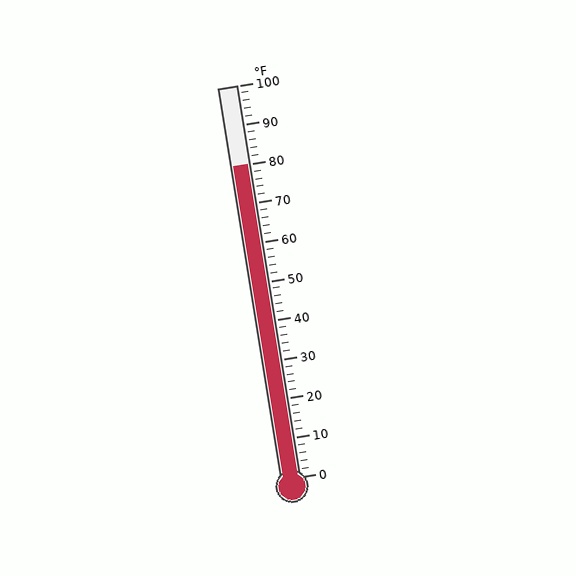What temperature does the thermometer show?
The thermometer shows approximately 80°F.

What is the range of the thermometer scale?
The thermometer scale ranges from 0°F to 100°F.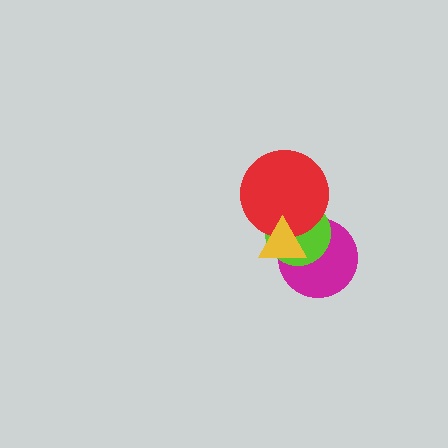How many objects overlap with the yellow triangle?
3 objects overlap with the yellow triangle.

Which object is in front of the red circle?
The yellow triangle is in front of the red circle.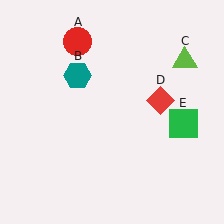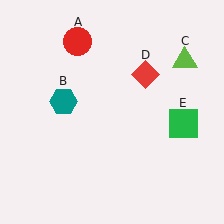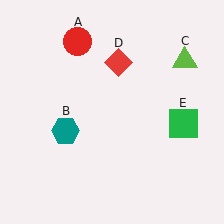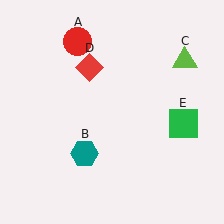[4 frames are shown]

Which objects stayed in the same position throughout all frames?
Red circle (object A) and lime triangle (object C) and green square (object E) remained stationary.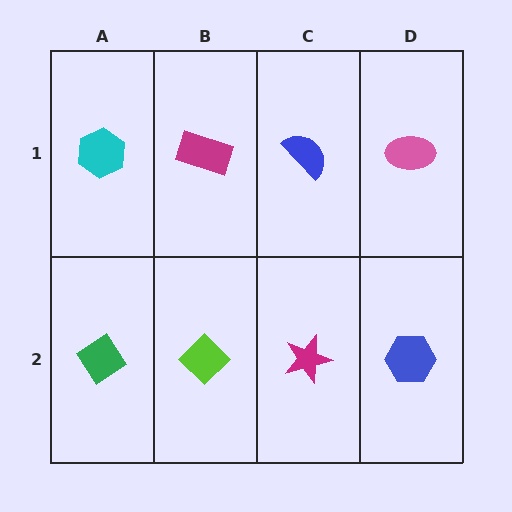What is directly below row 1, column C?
A magenta star.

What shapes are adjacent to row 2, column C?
A blue semicircle (row 1, column C), a lime diamond (row 2, column B), a blue hexagon (row 2, column D).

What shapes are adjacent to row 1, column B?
A lime diamond (row 2, column B), a cyan hexagon (row 1, column A), a blue semicircle (row 1, column C).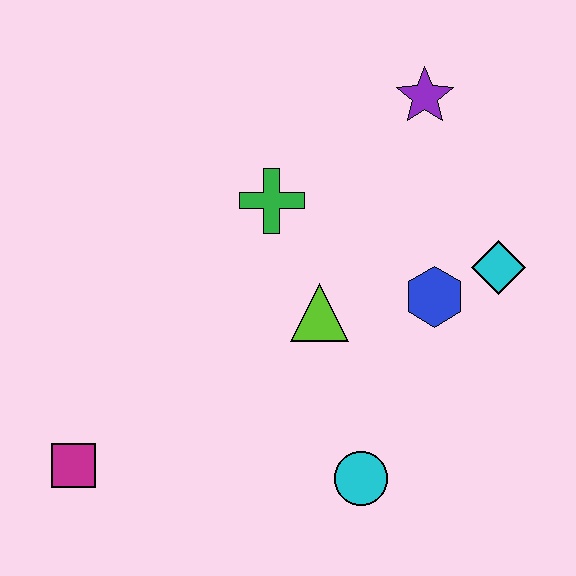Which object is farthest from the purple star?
The magenta square is farthest from the purple star.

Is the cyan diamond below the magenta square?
No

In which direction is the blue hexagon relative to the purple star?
The blue hexagon is below the purple star.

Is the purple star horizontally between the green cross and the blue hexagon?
Yes